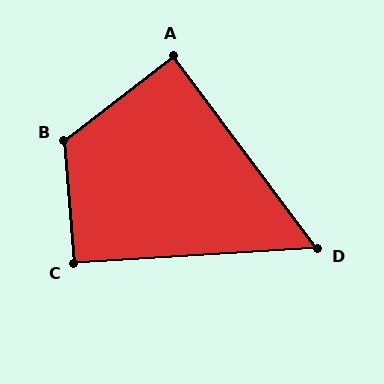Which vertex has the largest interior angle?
B, at approximately 123 degrees.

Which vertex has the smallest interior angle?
D, at approximately 57 degrees.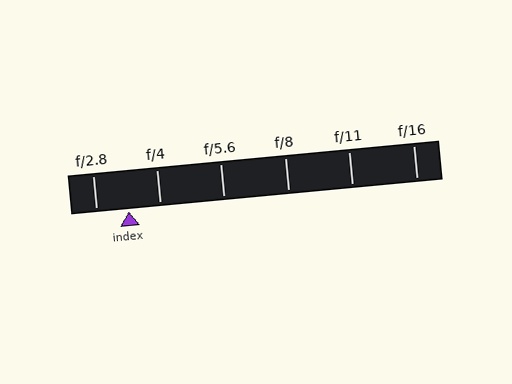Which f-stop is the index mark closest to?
The index mark is closest to f/4.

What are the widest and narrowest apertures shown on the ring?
The widest aperture shown is f/2.8 and the narrowest is f/16.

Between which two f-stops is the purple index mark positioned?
The index mark is between f/2.8 and f/4.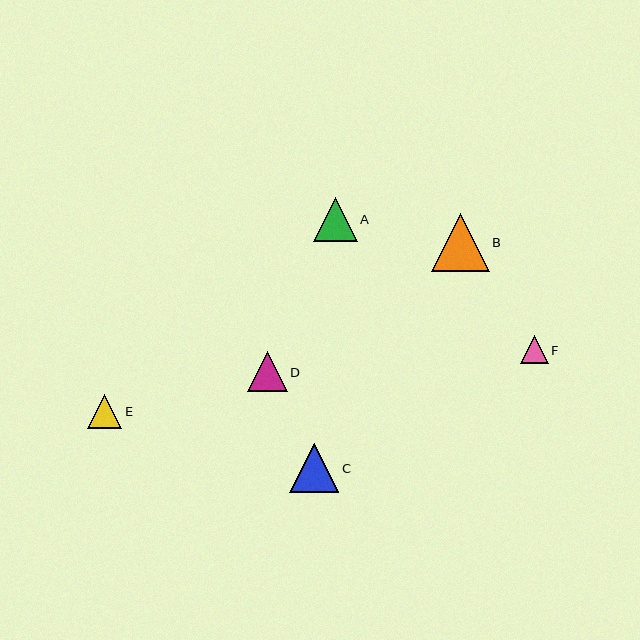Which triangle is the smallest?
Triangle F is the smallest with a size of approximately 28 pixels.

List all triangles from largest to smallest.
From largest to smallest: B, C, A, D, E, F.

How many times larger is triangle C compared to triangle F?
Triangle C is approximately 1.8 times the size of triangle F.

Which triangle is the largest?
Triangle B is the largest with a size of approximately 58 pixels.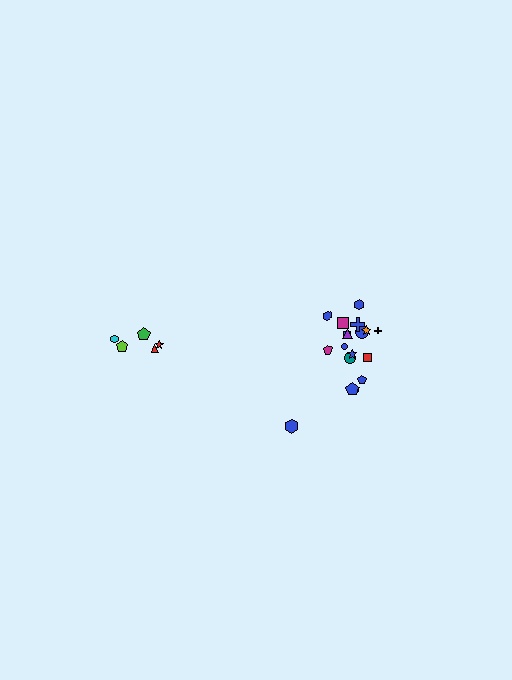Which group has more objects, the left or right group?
The right group.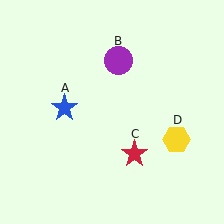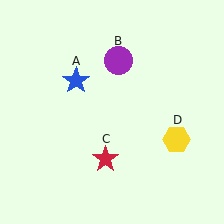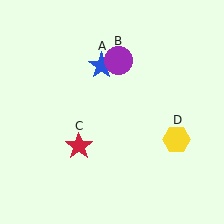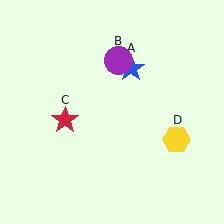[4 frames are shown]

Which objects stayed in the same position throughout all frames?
Purple circle (object B) and yellow hexagon (object D) remained stationary.